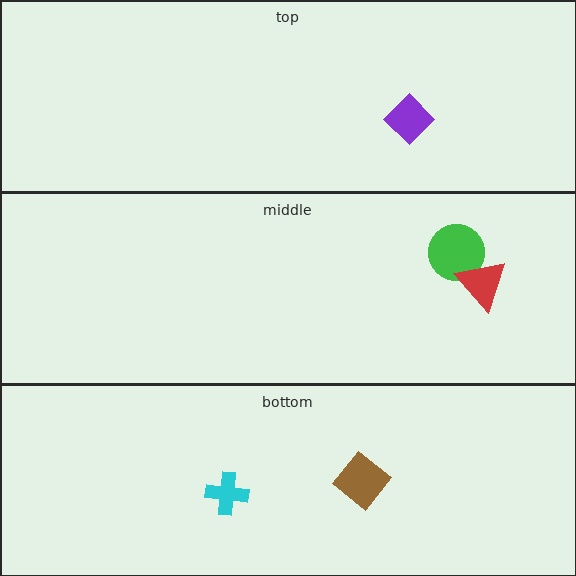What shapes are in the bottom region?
The cyan cross, the brown diamond.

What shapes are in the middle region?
The green circle, the red triangle.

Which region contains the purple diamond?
The top region.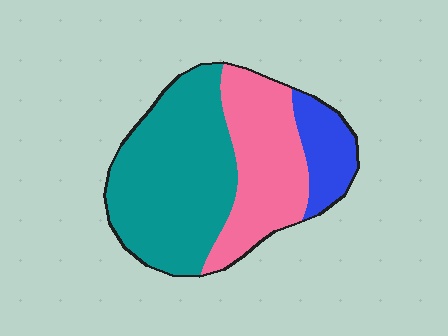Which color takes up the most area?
Teal, at roughly 50%.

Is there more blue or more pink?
Pink.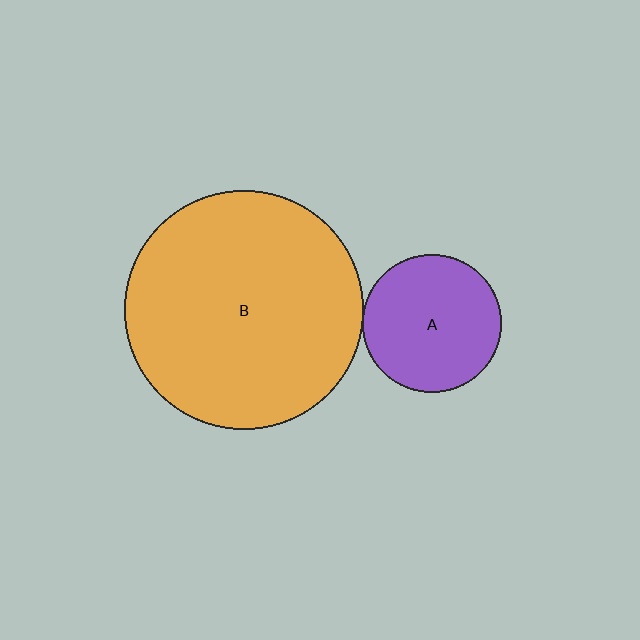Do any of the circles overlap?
No, none of the circles overlap.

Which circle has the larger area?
Circle B (orange).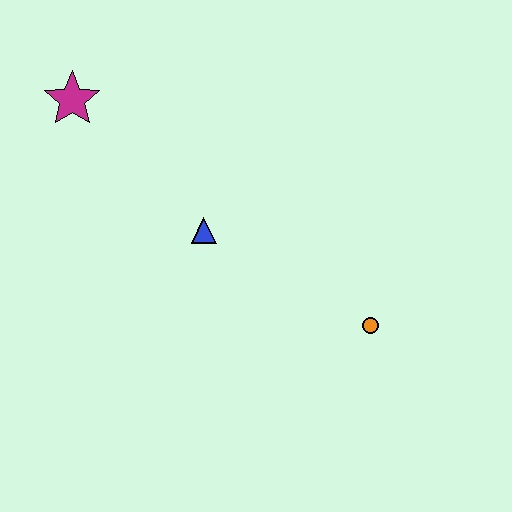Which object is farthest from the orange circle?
The magenta star is farthest from the orange circle.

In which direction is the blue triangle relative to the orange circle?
The blue triangle is to the left of the orange circle.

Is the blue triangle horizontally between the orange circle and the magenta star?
Yes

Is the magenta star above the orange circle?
Yes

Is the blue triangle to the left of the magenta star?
No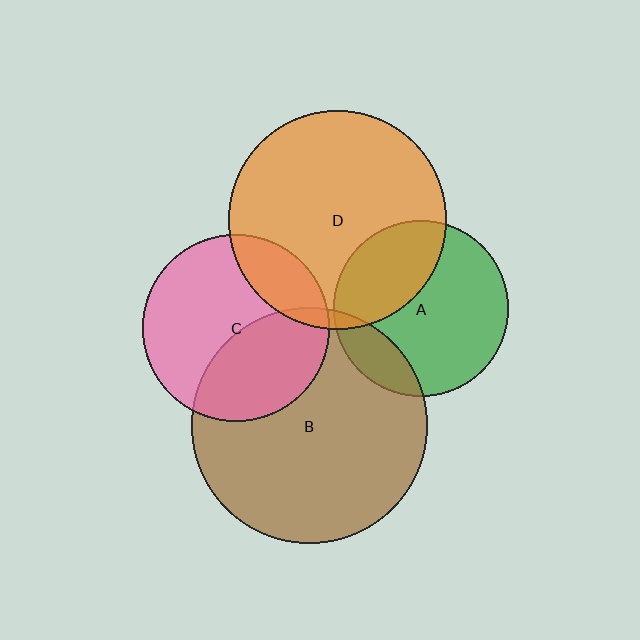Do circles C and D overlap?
Yes.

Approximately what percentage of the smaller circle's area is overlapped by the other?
Approximately 20%.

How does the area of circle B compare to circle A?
Approximately 1.8 times.